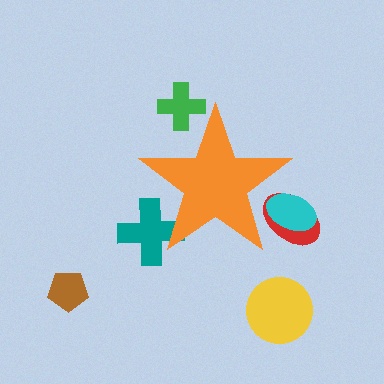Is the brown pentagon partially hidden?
No, the brown pentagon is fully visible.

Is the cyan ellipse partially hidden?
Yes, the cyan ellipse is partially hidden behind the orange star.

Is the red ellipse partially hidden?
Yes, the red ellipse is partially hidden behind the orange star.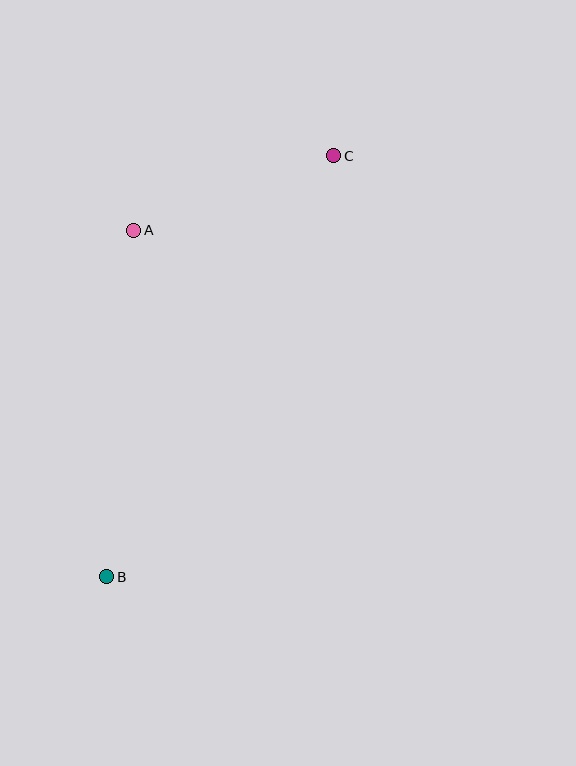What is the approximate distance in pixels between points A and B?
The distance between A and B is approximately 348 pixels.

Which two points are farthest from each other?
Points B and C are farthest from each other.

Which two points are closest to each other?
Points A and C are closest to each other.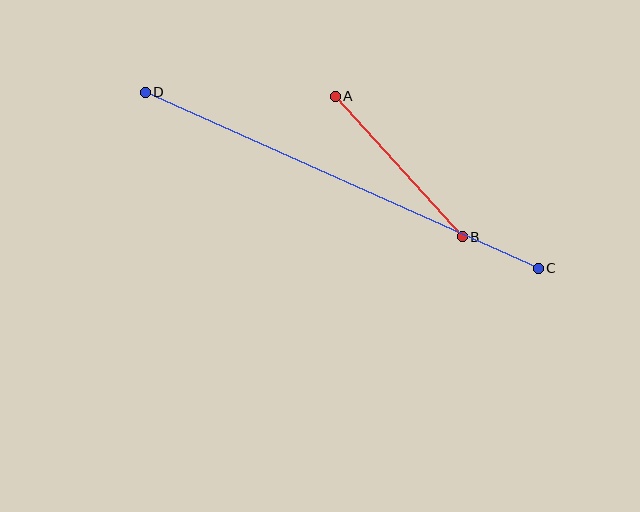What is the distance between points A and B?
The distance is approximately 190 pixels.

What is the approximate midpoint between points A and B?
The midpoint is at approximately (399, 167) pixels.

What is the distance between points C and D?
The distance is approximately 431 pixels.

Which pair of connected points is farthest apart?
Points C and D are farthest apart.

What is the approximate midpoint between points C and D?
The midpoint is at approximately (342, 180) pixels.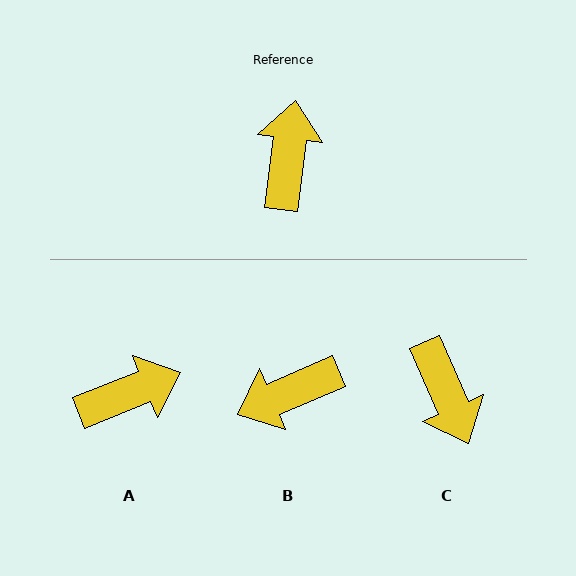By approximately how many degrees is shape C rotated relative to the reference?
Approximately 149 degrees clockwise.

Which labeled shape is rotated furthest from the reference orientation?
C, about 149 degrees away.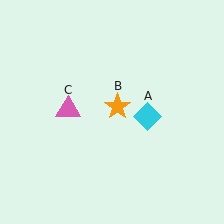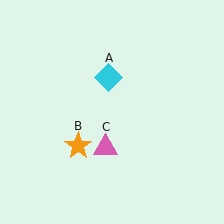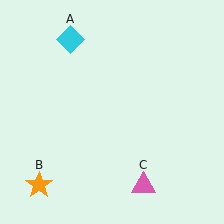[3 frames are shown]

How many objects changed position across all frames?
3 objects changed position: cyan diamond (object A), orange star (object B), pink triangle (object C).